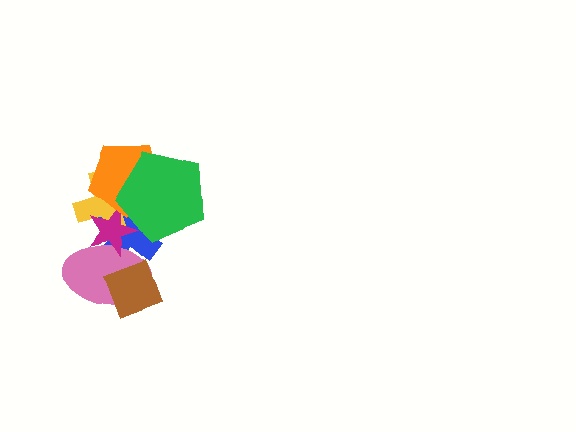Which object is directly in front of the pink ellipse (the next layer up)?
The magenta star is directly in front of the pink ellipse.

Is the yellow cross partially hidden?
Yes, it is partially covered by another shape.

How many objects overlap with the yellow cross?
4 objects overlap with the yellow cross.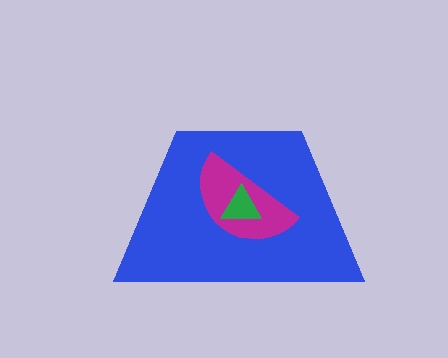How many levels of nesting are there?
3.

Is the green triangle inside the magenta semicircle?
Yes.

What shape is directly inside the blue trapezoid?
The magenta semicircle.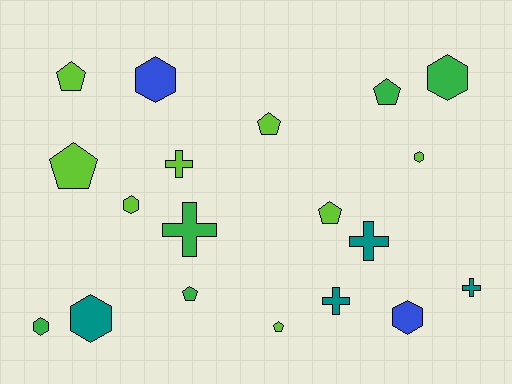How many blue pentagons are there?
There are no blue pentagons.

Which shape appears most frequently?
Pentagon, with 7 objects.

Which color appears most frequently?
Lime, with 8 objects.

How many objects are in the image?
There are 19 objects.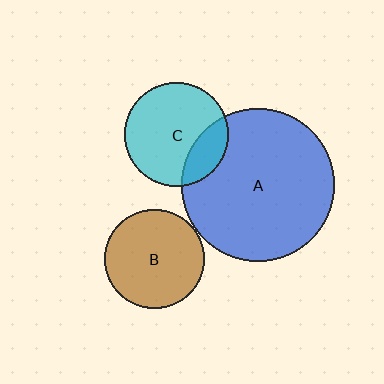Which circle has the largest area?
Circle A (blue).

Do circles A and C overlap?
Yes.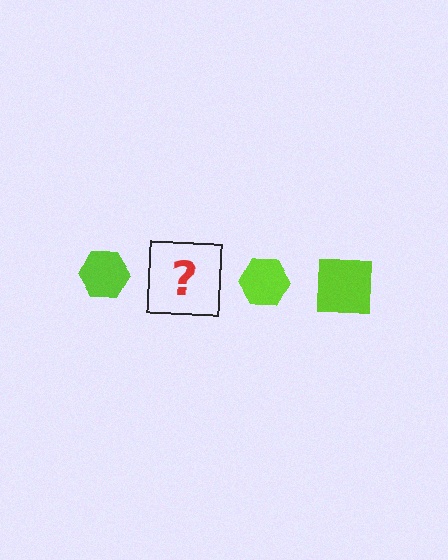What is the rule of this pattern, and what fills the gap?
The rule is that the pattern cycles through hexagon, square shapes in lime. The gap should be filled with a lime square.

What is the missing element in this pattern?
The missing element is a lime square.